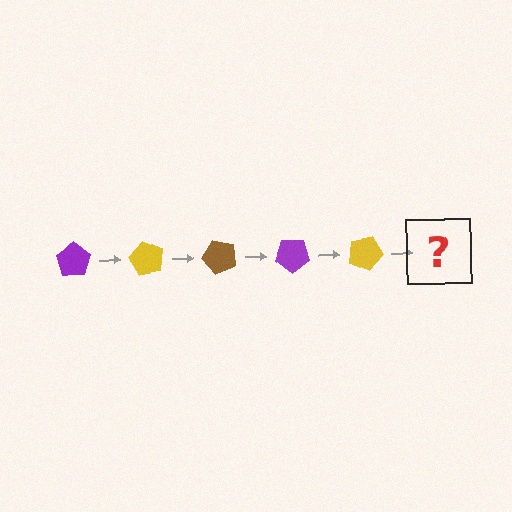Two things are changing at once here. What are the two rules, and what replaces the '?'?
The two rules are that it rotates 60 degrees each step and the color cycles through purple, yellow, and brown. The '?' should be a brown pentagon, rotated 300 degrees from the start.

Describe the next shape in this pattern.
It should be a brown pentagon, rotated 300 degrees from the start.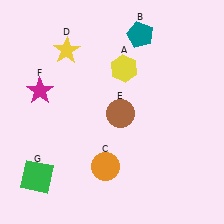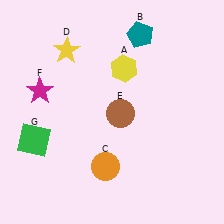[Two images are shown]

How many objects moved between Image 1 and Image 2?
1 object moved between the two images.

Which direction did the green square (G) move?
The green square (G) moved up.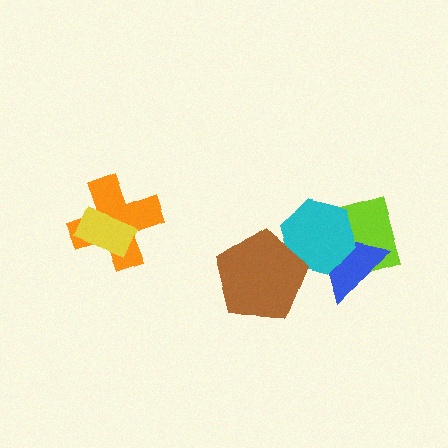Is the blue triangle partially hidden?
Yes, it is partially covered by another shape.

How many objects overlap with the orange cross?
1 object overlaps with the orange cross.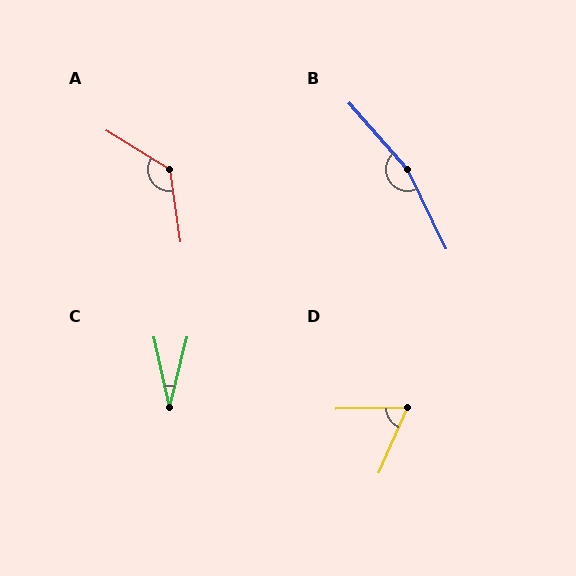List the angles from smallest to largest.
C (27°), D (65°), A (130°), B (164°).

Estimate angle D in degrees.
Approximately 65 degrees.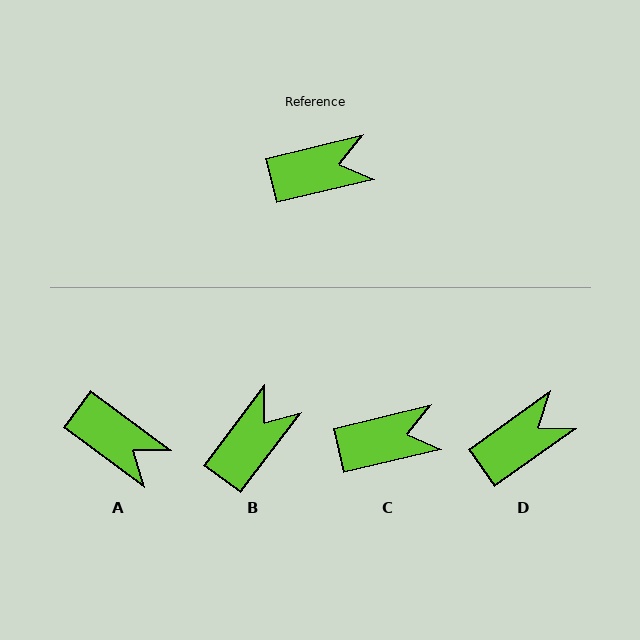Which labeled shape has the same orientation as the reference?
C.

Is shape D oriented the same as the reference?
No, it is off by about 22 degrees.